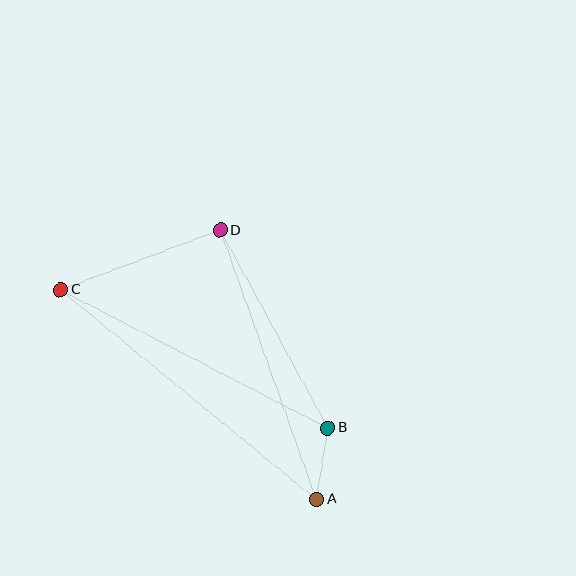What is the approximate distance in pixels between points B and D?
The distance between B and D is approximately 225 pixels.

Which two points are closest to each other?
Points A and B are closest to each other.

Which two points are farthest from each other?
Points A and C are farthest from each other.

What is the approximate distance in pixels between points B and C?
The distance between B and C is approximately 301 pixels.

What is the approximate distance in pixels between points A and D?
The distance between A and D is approximately 286 pixels.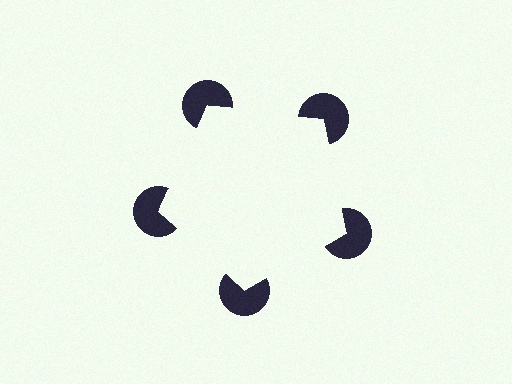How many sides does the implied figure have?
5 sides.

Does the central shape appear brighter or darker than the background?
It typically appears slightly brighter than the background, even though no actual brightness change is drawn.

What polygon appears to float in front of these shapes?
An illusory pentagon — its edges are inferred from the aligned wedge cuts in the pac-man discs, not physically drawn.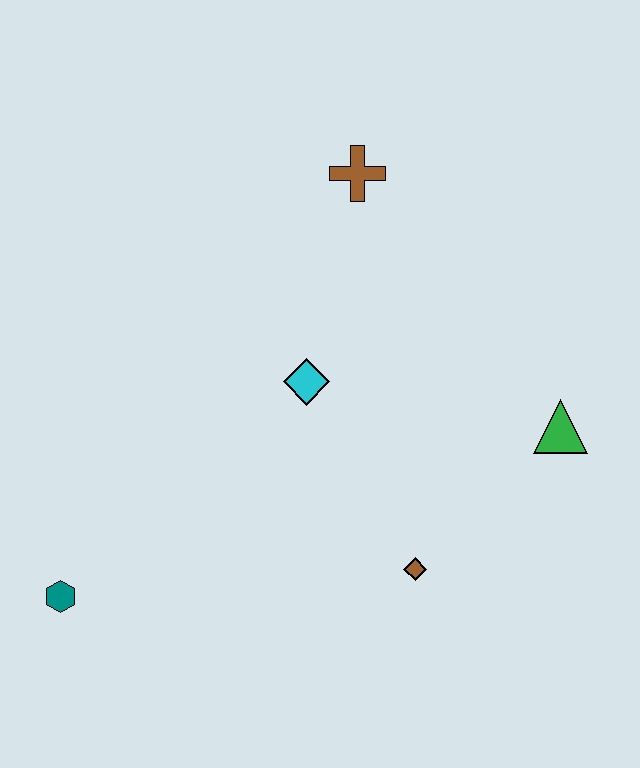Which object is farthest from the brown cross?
The teal hexagon is farthest from the brown cross.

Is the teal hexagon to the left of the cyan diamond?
Yes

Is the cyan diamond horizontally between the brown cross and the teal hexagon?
Yes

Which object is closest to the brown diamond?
The green triangle is closest to the brown diamond.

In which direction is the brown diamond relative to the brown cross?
The brown diamond is below the brown cross.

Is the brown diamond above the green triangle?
No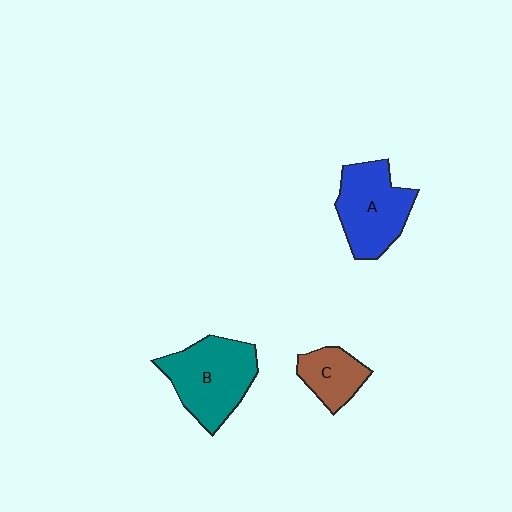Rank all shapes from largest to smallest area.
From largest to smallest: B (teal), A (blue), C (brown).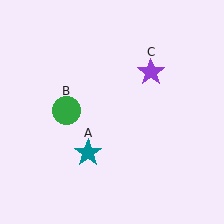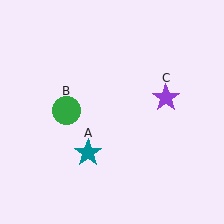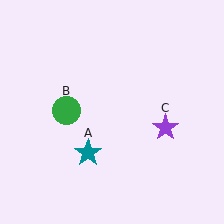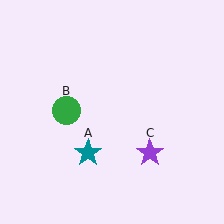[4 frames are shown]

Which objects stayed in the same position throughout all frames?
Teal star (object A) and green circle (object B) remained stationary.